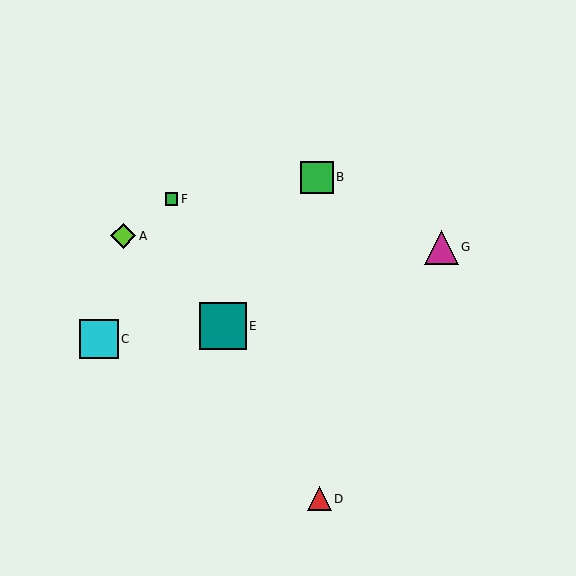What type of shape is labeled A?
Shape A is a lime diamond.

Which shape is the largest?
The teal square (labeled E) is the largest.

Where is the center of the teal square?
The center of the teal square is at (223, 326).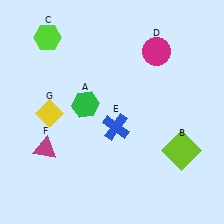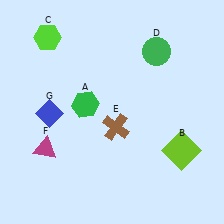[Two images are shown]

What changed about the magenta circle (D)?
In Image 1, D is magenta. In Image 2, it changed to green.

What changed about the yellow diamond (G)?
In Image 1, G is yellow. In Image 2, it changed to blue.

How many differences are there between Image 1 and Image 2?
There are 3 differences between the two images.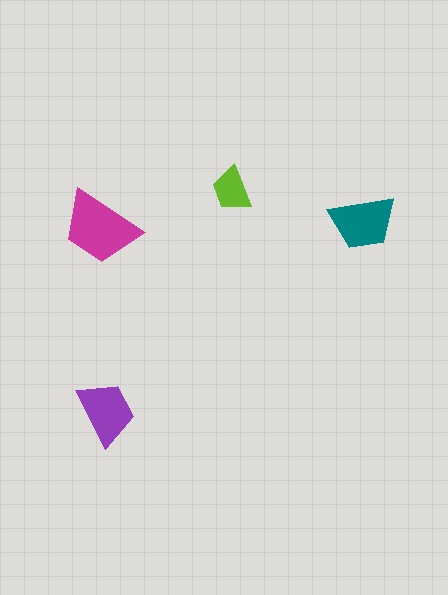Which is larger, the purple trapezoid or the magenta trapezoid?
The magenta one.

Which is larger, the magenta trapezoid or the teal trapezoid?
The magenta one.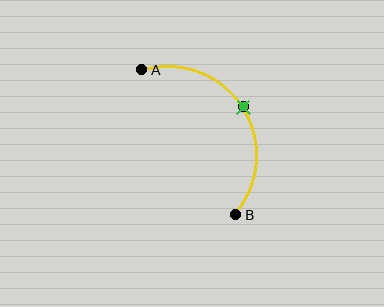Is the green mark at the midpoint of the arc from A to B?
Yes. The green mark lies on the arc at equal arc-length from both A and B — it is the arc midpoint.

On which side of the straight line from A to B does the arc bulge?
The arc bulges to the right of the straight line connecting A and B.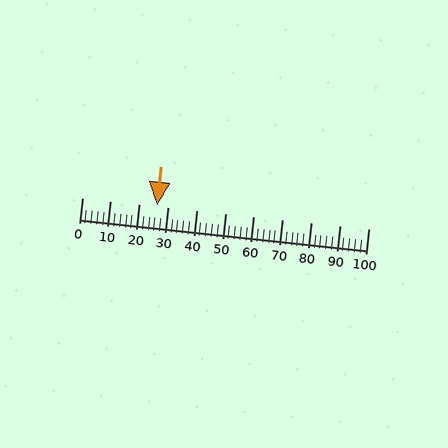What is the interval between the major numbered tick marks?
The major tick marks are spaced 10 units apart.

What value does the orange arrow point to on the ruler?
The orange arrow points to approximately 26.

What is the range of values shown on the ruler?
The ruler shows values from 0 to 100.